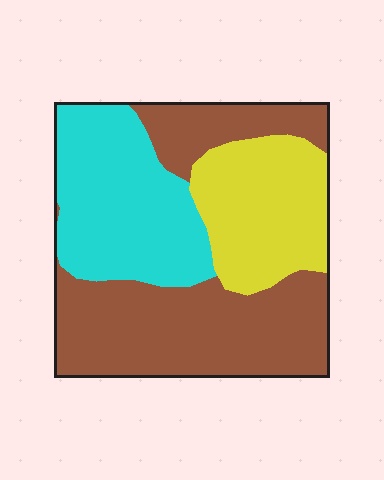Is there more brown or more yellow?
Brown.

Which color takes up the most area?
Brown, at roughly 45%.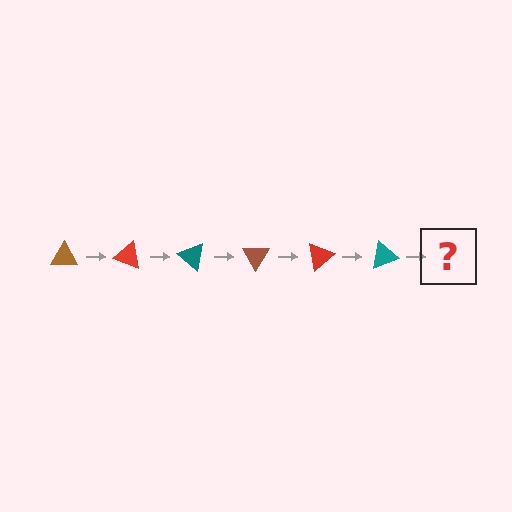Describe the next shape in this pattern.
It should be a brown triangle, rotated 120 degrees from the start.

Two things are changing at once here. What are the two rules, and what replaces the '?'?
The two rules are that it rotates 20 degrees each step and the color cycles through brown, red, and teal. The '?' should be a brown triangle, rotated 120 degrees from the start.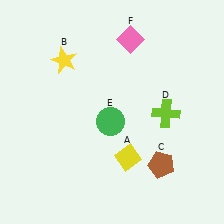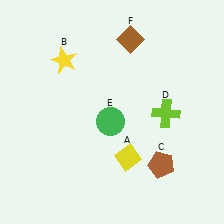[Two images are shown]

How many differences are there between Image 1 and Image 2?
There is 1 difference between the two images.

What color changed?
The diamond (F) changed from pink in Image 1 to brown in Image 2.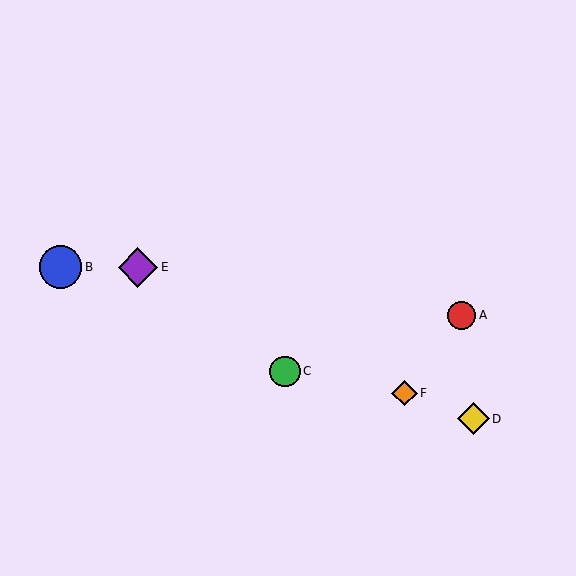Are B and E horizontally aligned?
Yes, both are at y≈267.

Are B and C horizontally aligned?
No, B is at y≈267 and C is at y≈371.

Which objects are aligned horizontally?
Objects B, E are aligned horizontally.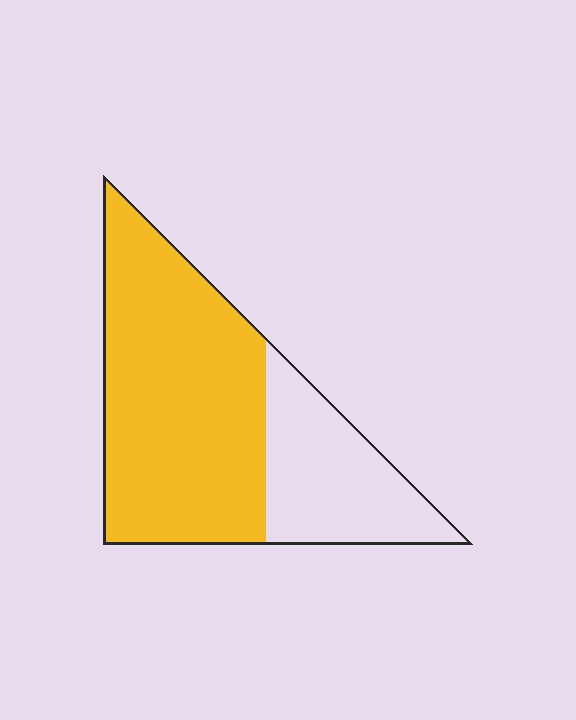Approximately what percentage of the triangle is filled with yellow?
Approximately 70%.